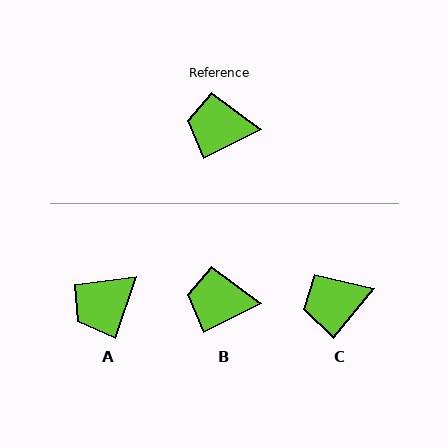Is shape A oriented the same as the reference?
No, it is off by about 45 degrees.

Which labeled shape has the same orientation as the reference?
B.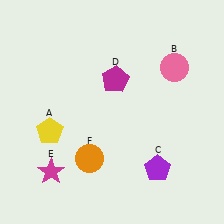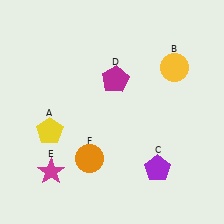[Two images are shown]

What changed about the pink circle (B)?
In Image 1, B is pink. In Image 2, it changed to yellow.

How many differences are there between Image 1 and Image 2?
There is 1 difference between the two images.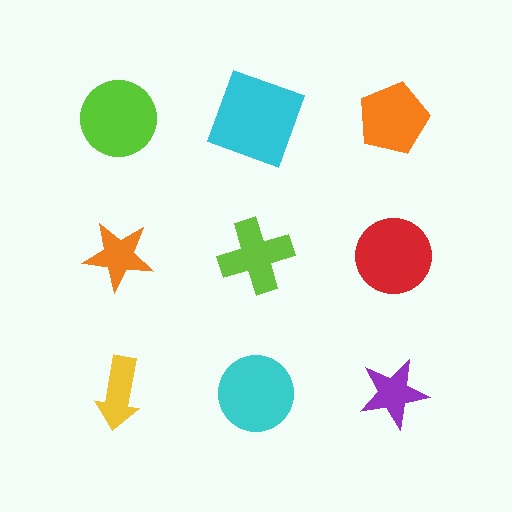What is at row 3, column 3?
A purple star.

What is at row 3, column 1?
A yellow arrow.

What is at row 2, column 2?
A lime cross.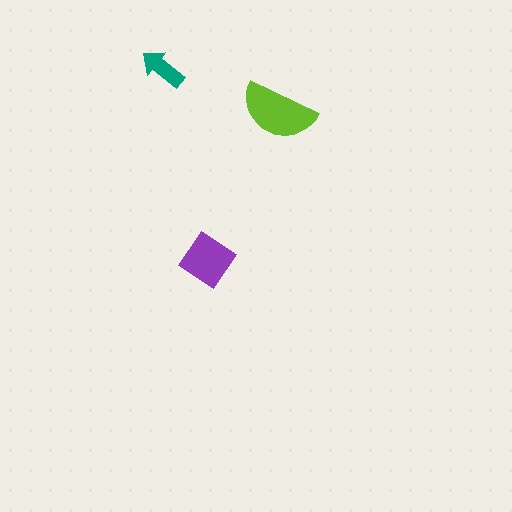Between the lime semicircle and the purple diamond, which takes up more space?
The lime semicircle.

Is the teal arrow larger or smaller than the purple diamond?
Smaller.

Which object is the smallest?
The teal arrow.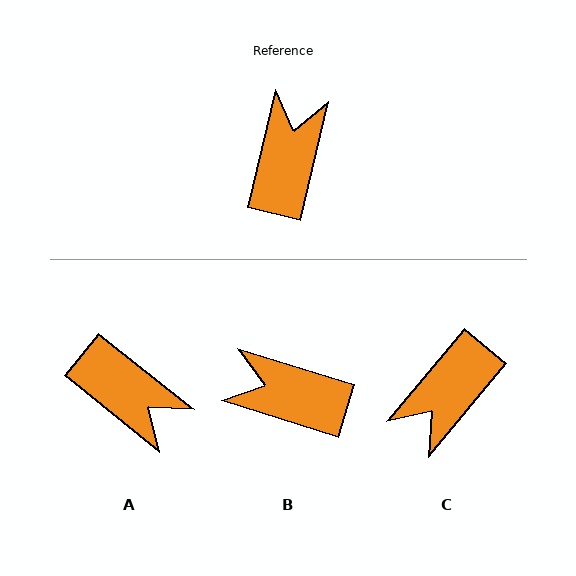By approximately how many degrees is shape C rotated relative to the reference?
Approximately 153 degrees counter-clockwise.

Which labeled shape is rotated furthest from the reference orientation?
C, about 153 degrees away.